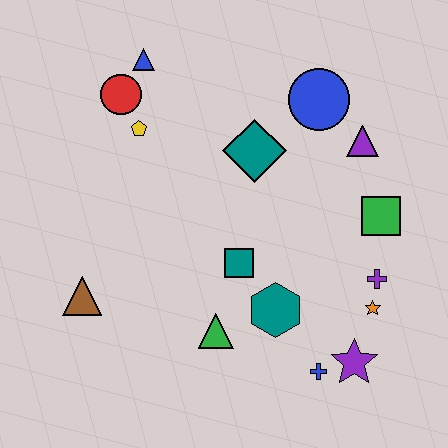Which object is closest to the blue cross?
The purple star is closest to the blue cross.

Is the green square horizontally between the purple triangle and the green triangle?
No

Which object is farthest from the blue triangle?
The purple star is farthest from the blue triangle.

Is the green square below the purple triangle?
Yes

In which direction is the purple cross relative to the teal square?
The purple cross is to the right of the teal square.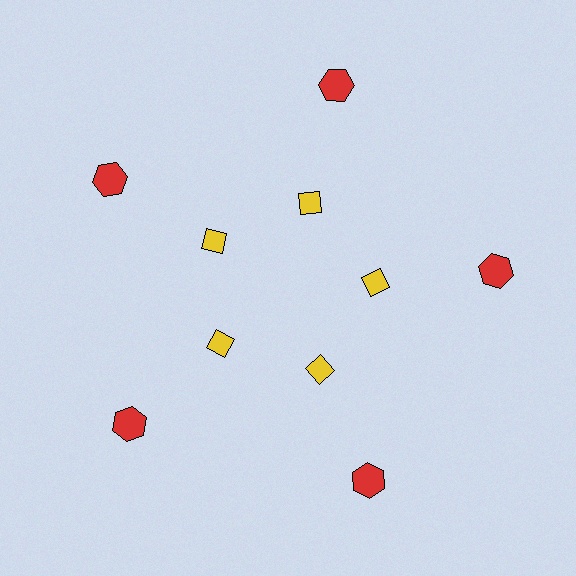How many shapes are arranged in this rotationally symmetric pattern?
There are 10 shapes, arranged in 5 groups of 2.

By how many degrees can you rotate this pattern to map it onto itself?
The pattern maps onto itself every 72 degrees of rotation.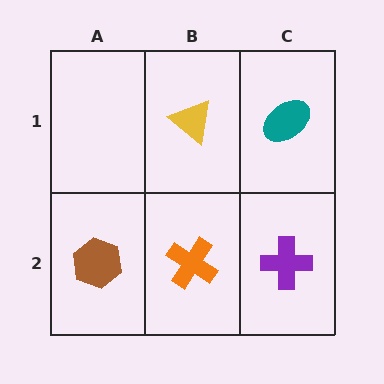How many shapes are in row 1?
2 shapes.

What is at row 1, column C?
A teal ellipse.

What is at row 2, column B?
An orange cross.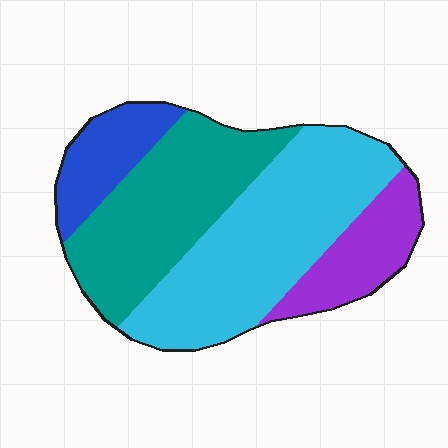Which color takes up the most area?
Cyan, at roughly 40%.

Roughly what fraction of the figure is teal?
Teal covers 32% of the figure.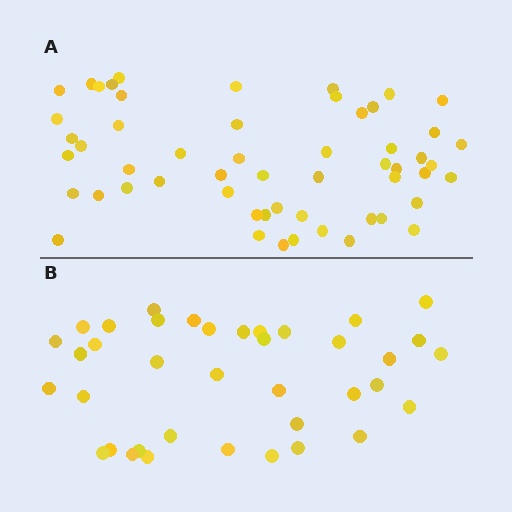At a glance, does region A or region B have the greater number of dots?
Region A (the top region) has more dots.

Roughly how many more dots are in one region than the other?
Region A has approximately 15 more dots than region B.